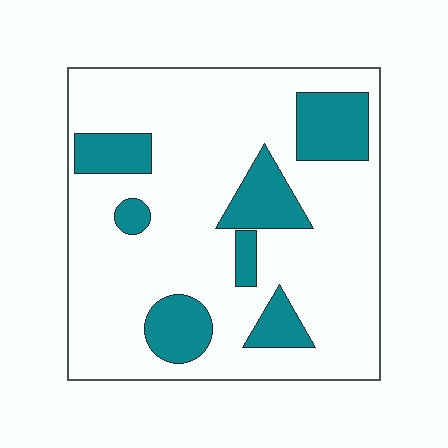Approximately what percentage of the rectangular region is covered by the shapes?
Approximately 20%.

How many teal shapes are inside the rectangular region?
7.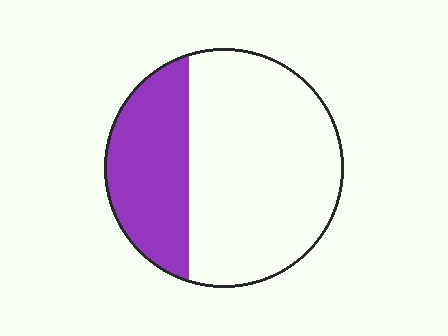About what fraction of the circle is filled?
About one third (1/3).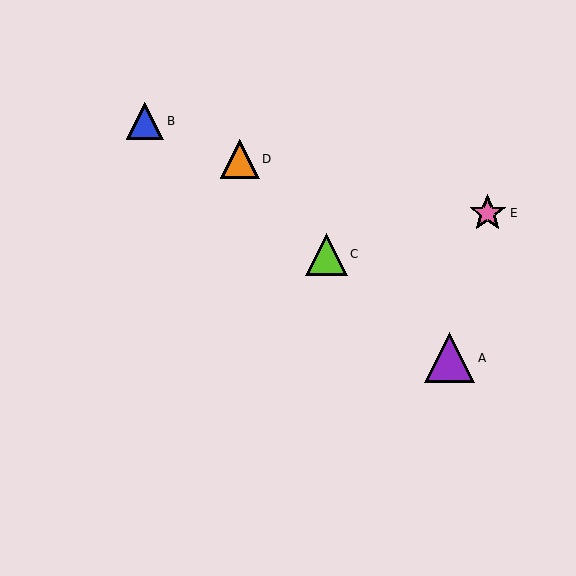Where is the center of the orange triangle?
The center of the orange triangle is at (240, 159).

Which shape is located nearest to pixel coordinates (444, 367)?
The purple triangle (labeled A) at (450, 358) is nearest to that location.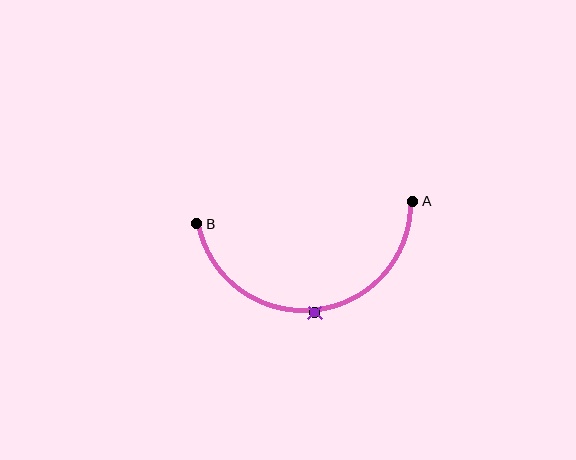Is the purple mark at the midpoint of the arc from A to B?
Yes. The purple mark lies on the arc at equal arc-length from both A and B — it is the arc midpoint.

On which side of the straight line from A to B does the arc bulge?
The arc bulges below the straight line connecting A and B.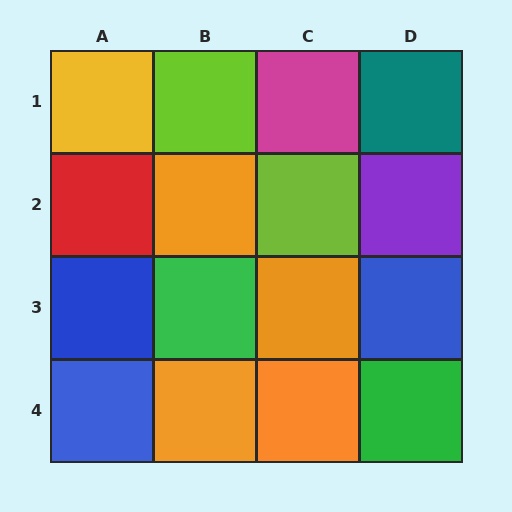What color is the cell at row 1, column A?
Yellow.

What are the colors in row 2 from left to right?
Red, orange, lime, purple.